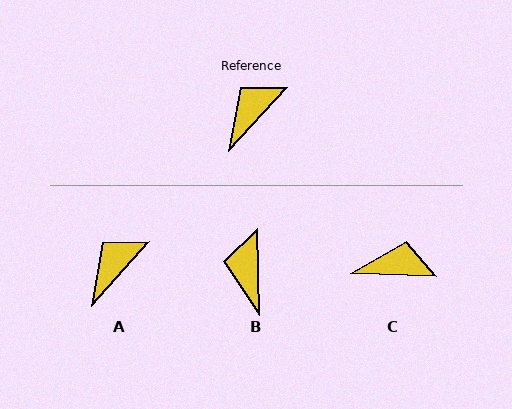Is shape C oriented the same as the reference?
No, it is off by about 50 degrees.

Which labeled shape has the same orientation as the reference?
A.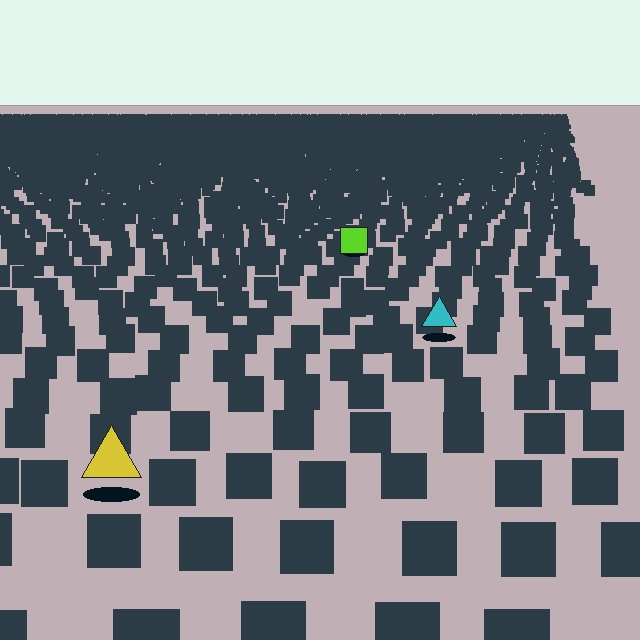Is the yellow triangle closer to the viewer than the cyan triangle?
Yes. The yellow triangle is closer — you can tell from the texture gradient: the ground texture is coarser near it.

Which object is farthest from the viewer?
The lime square is farthest from the viewer. It appears smaller and the ground texture around it is denser.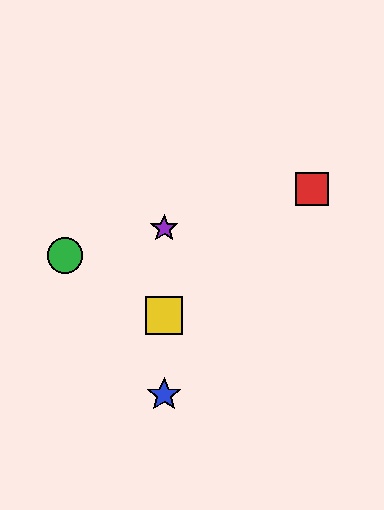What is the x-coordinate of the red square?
The red square is at x≈312.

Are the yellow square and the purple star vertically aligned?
Yes, both are at x≈164.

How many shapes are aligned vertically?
3 shapes (the blue star, the yellow square, the purple star) are aligned vertically.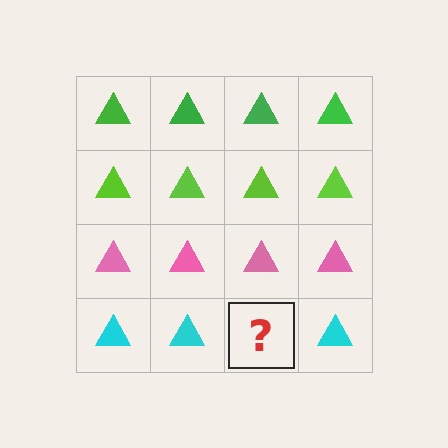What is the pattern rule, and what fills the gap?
The rule is that each row has a consistent color. The gap should be filled with a cyan triangle.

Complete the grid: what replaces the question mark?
The question mark should be replaced with a cyan triangle.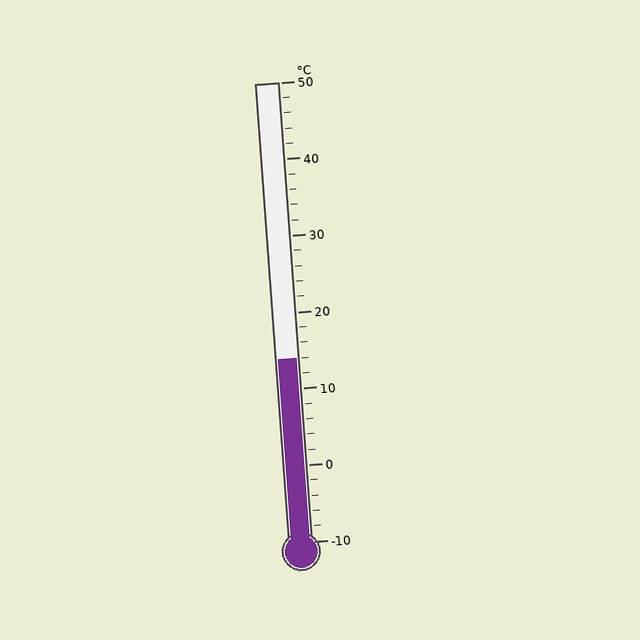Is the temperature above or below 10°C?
The temperature is above 10°C.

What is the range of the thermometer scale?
The thermometer scale ranges from -10°C to 50°C.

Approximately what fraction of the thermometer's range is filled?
The thermometer is filled to approximately 40% of its range.